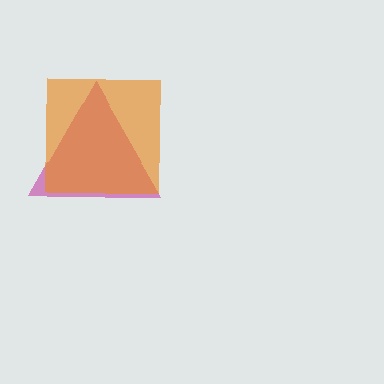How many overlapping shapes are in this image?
There are 2 overlapping shapes in the image.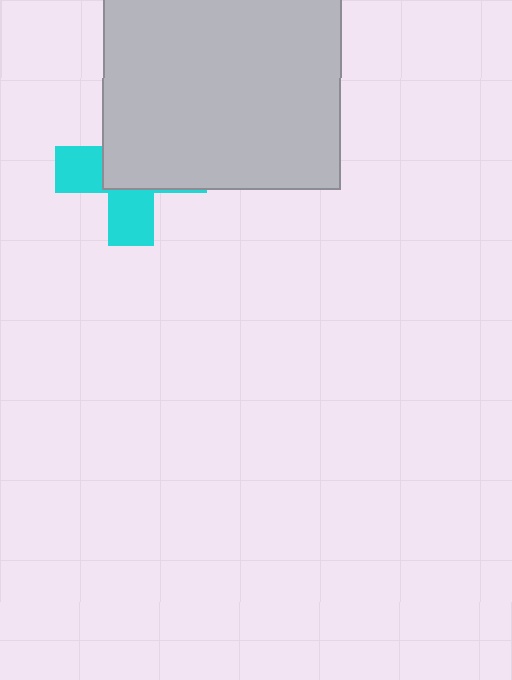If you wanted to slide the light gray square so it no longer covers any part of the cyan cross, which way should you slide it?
Slide it toward the upper-right — that is the most direct way to separate the two shapes.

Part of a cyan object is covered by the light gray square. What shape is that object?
It is a cross.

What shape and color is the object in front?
The object in front is a light gray square.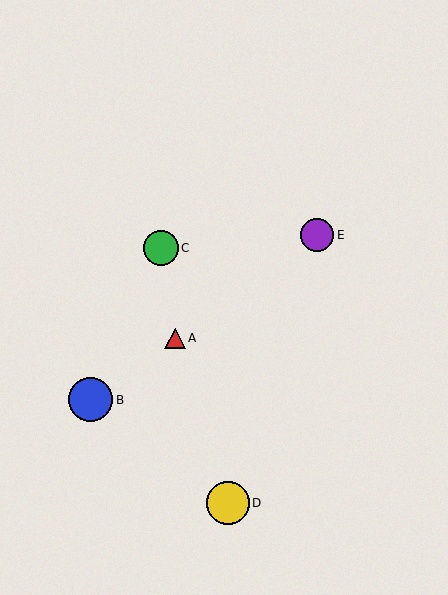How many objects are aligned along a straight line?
3 objects (A, B, E) are aligned along a straight line.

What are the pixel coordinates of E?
Object E is at (317, 235).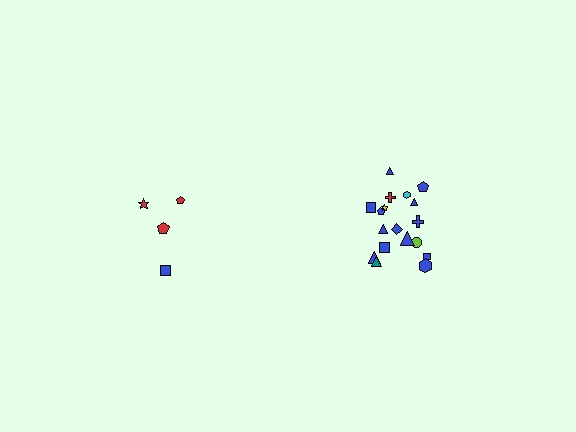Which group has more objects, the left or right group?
The right group.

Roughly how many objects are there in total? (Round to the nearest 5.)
Roughly 20 objects in total.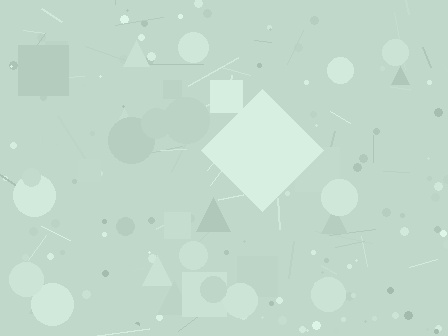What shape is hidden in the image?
A diamond is hidden in the image.